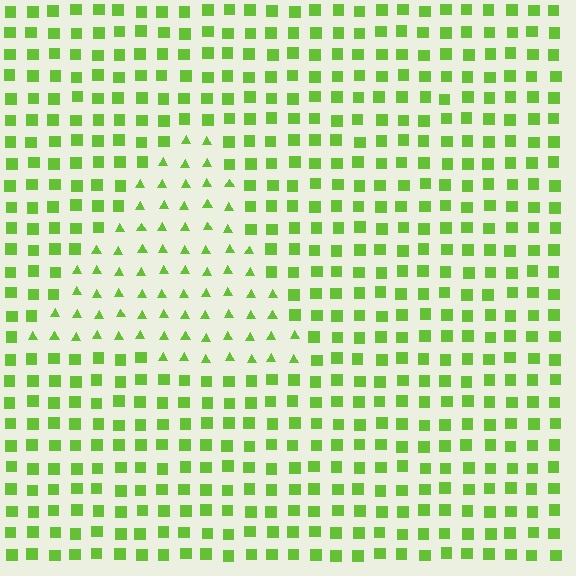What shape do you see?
I see a triangle.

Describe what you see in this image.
The image is filled with small lime elements arranged in a uniform grid. A triangle-shaped region contains triangles, while the surrounding area contains squares. The boundary is defined purely by the change in element shape.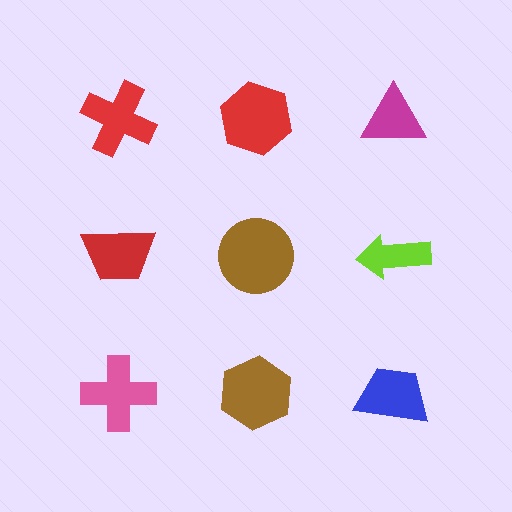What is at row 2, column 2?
A brown circle.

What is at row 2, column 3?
A lime arrow.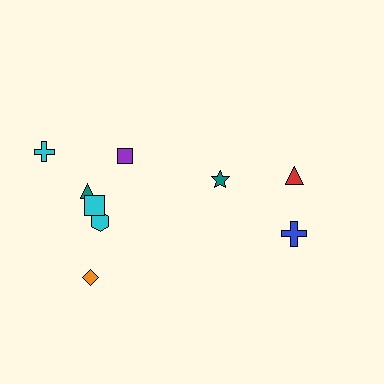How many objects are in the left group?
There are 6 objects.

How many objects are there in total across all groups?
There are 9 objects.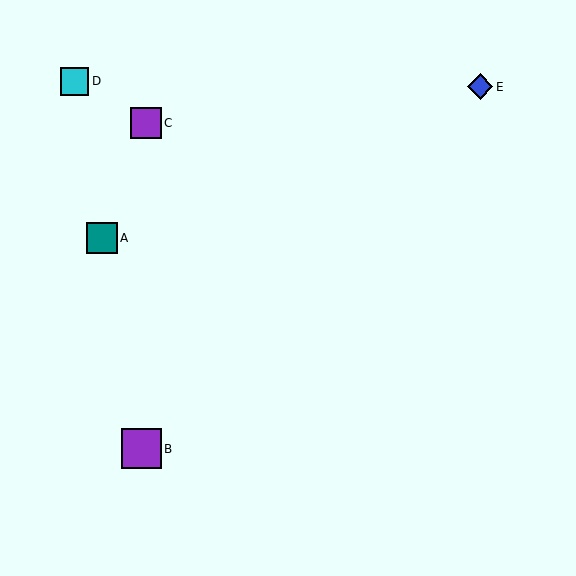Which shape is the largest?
The purple square (labeled B) is the largest.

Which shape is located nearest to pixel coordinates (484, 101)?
The blue diamond (labeled E) at (480, 87) is nearest to that location.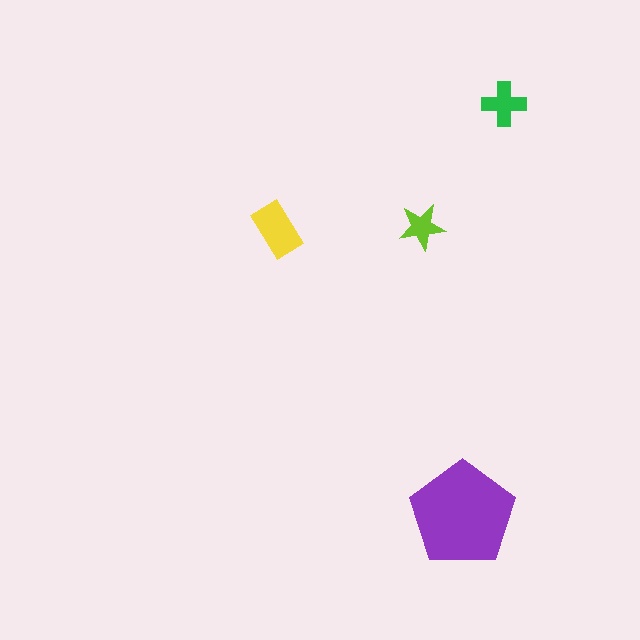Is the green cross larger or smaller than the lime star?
Larger.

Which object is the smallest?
The lime star.